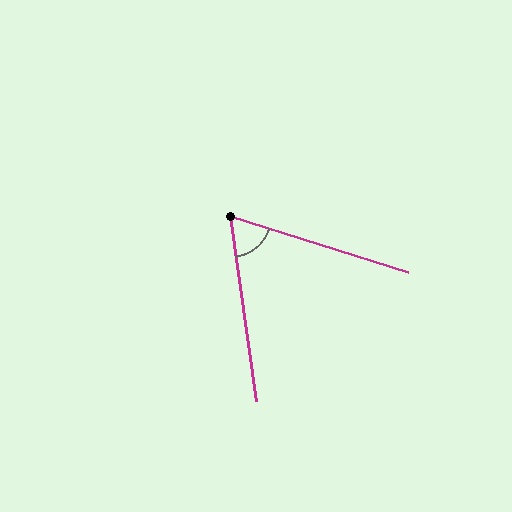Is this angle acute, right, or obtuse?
It is acute.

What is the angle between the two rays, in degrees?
Approximately 65 degrees.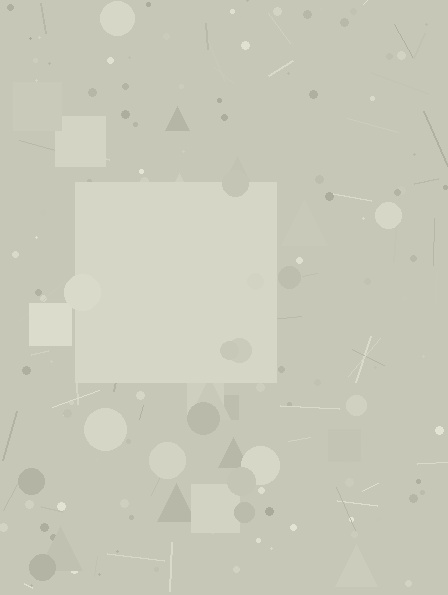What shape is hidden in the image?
A square is hidden in the image.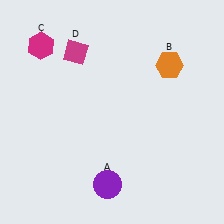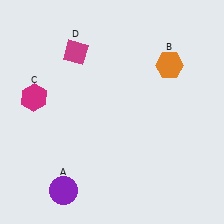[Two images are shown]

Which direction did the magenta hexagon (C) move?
The magenta hexagon (C) moved down.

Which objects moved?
The objects that moved are: the purple circle (A), the magenta hexagon (C).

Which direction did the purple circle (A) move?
The purple circle (A) moved left.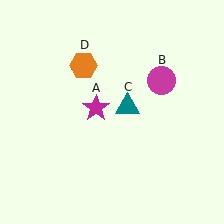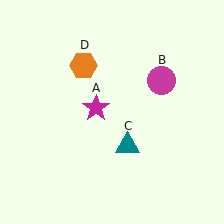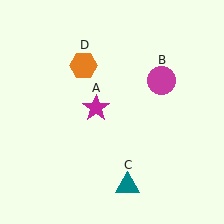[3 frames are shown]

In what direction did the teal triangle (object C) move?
The teal triangle (object C) moved down.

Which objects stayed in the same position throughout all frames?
Magenta star (object A) and magenta circle (object B) and orange hexagon (object D) remained stationary.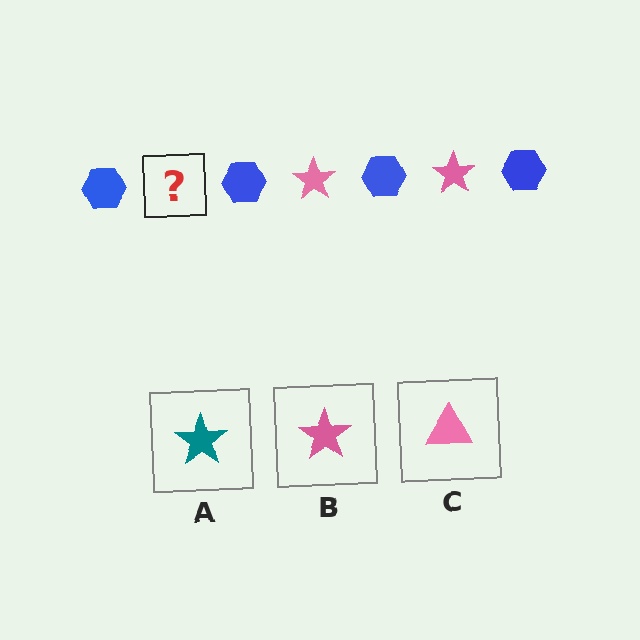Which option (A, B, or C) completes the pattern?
B.